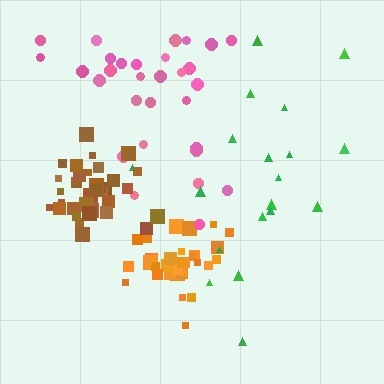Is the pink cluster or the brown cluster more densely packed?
Brown.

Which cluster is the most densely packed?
Brown.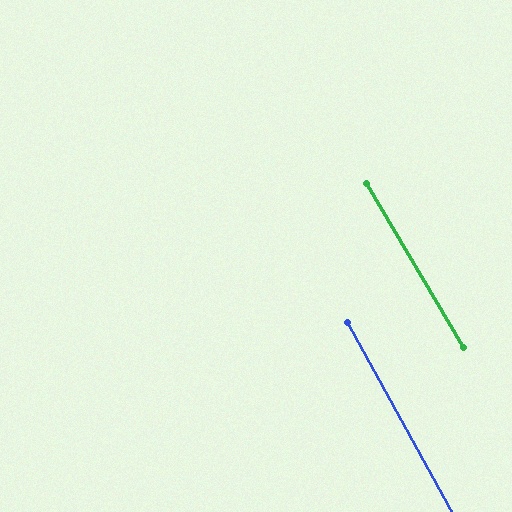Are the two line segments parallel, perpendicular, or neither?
Parallel — their directions differ by only 1.7°.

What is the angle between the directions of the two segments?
Approximately 2 degrees.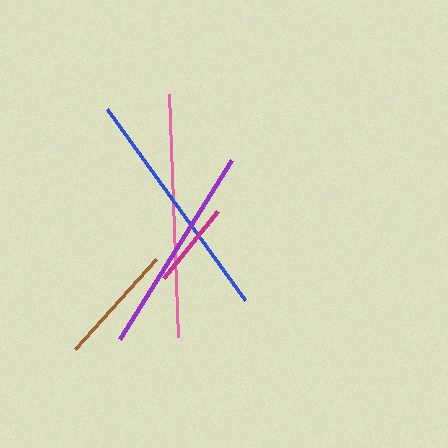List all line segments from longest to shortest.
From longest to shortest: pink, blue, purple, brown, magenta.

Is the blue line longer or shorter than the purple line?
The blue line is longer than the purple line.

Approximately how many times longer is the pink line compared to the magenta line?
The pink line is approximately 2.8 times the length of the magenta line.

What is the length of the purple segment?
The purple segment is approximately 211 pixels long.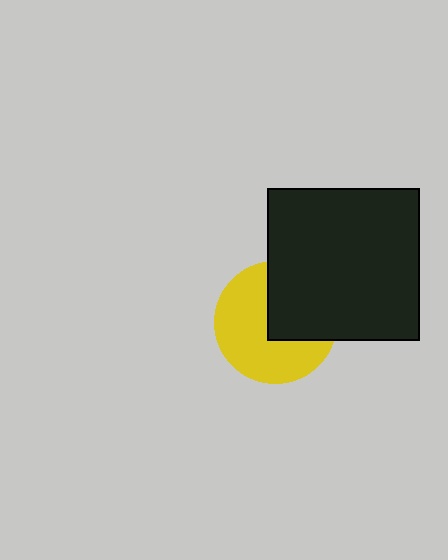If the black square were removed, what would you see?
You would see the complete yellow circle.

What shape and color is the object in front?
The object in front is a black square.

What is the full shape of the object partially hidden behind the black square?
The partially hidden object is a yellow circle.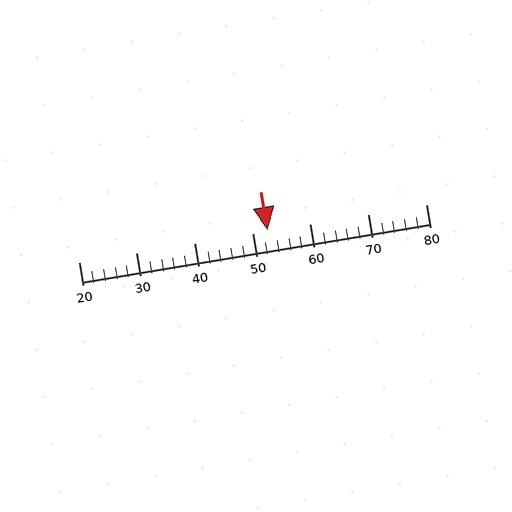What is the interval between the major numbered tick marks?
The major tick marks are spaced 10 units apart.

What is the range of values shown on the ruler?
The ruler shows values from 20 to 80.